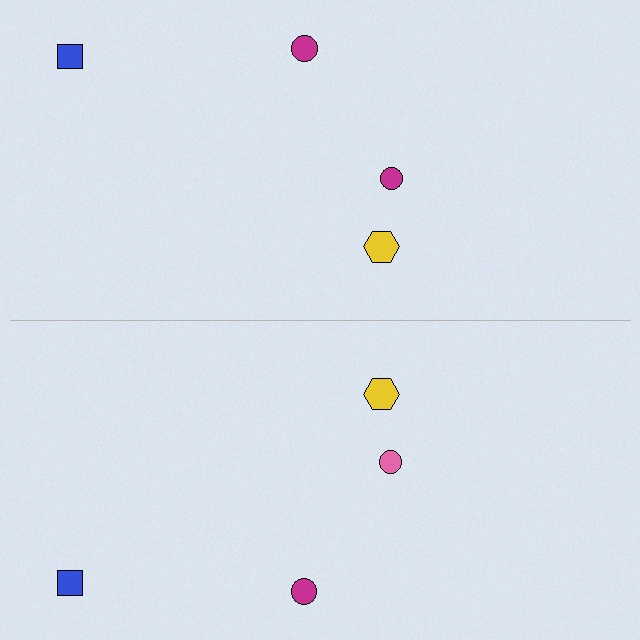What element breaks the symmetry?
The pink circle on the bottom side breaks the symmetry — its mirror counterpart is magenta.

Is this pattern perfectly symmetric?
No, the pattern is not perfectly symmetric. The pink circle on the bottom side breaks the symmetry — its mirror counterpart is magenta.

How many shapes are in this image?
There are 8 shapes in this image.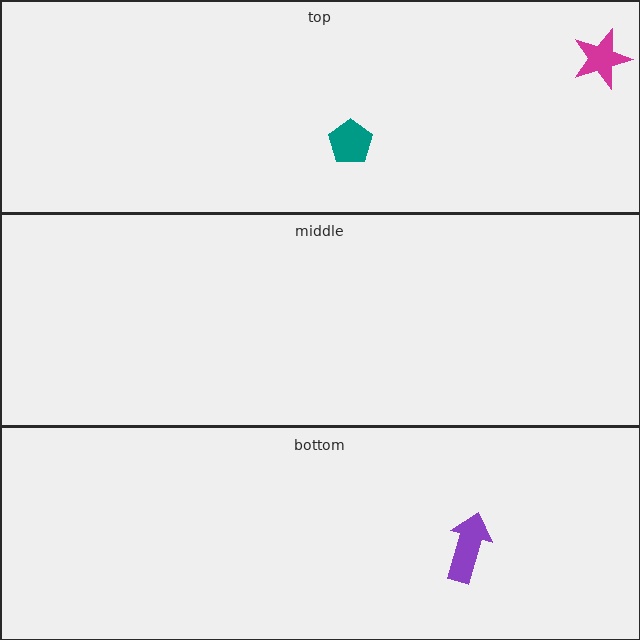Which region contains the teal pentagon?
The top region.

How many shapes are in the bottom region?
1.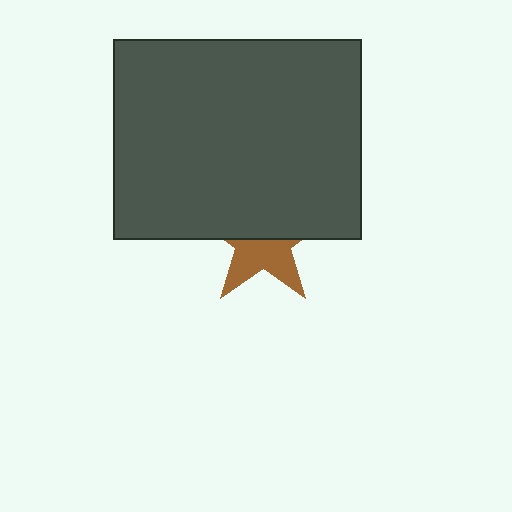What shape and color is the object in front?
The object in front is a dark gray rectangle.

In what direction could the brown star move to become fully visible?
The brown star could move down. That would shift it out from behind the dark gray rectangle entirely.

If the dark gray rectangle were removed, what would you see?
You would see the complete brown star.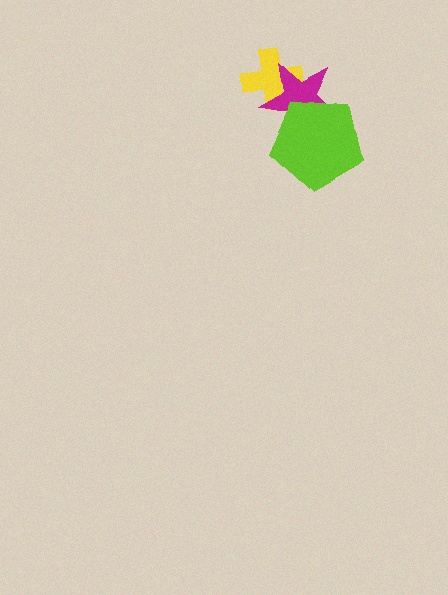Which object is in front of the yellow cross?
The magenta star is in front of the yellow cross.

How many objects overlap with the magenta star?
2 objects overlap with the magenta star.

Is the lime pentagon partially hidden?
No, no other shape covers it.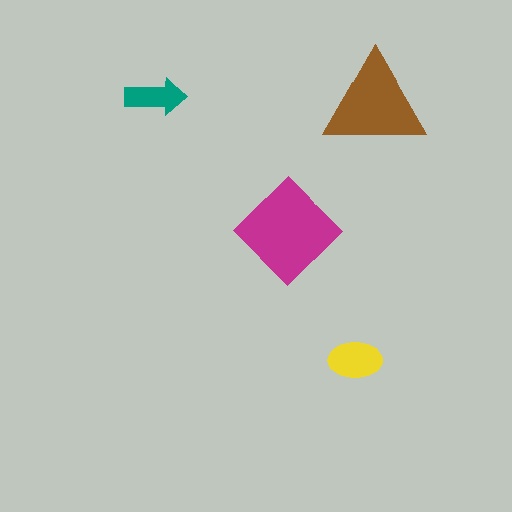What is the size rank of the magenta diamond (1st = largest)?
1st.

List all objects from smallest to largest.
The teal arrow, the yellow ellipse, the brown triangle, the magenta diamond.